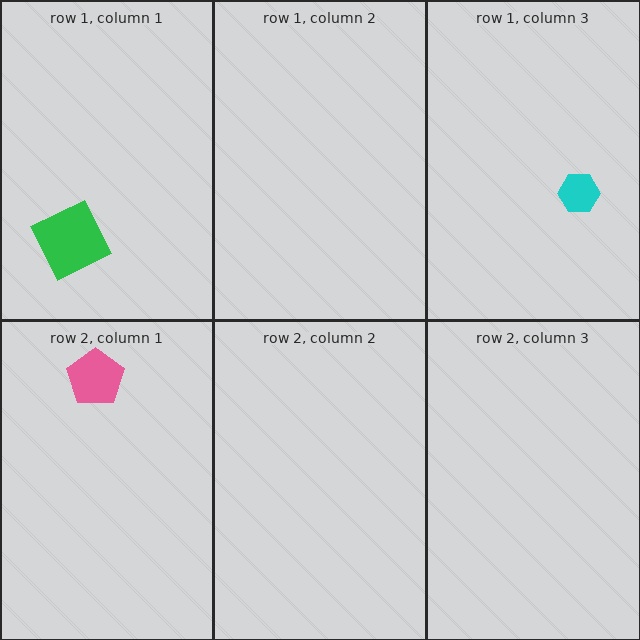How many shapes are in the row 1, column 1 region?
1.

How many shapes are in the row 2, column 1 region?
1.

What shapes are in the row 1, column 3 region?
The cyan hexagon.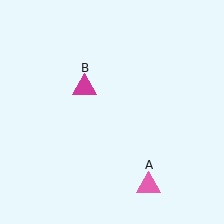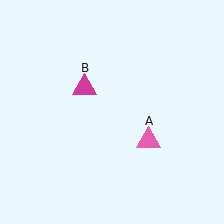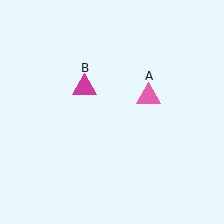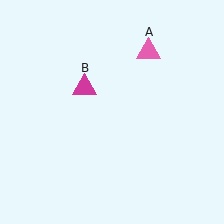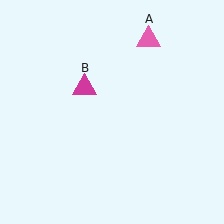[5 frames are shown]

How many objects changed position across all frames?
1 object changed position: pink triangle (object A).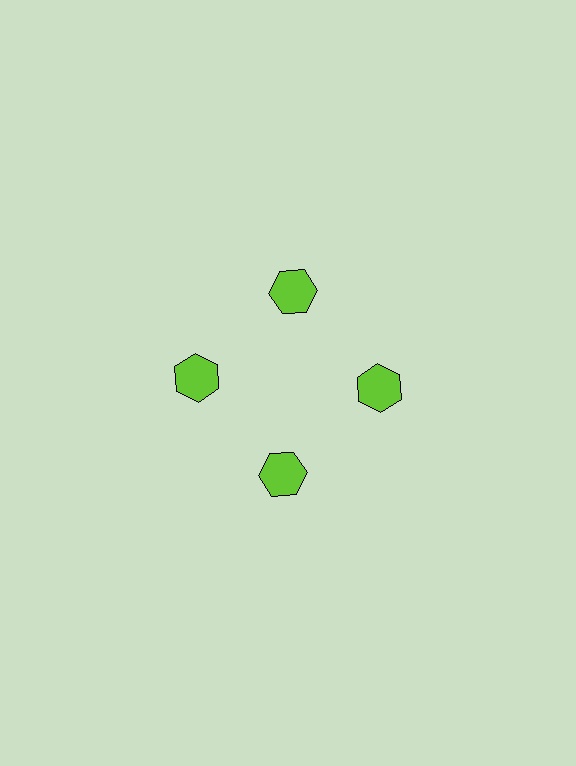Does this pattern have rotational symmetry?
Yes, this pattern has 4-fold rotational symmetry. It looks the same after rotating 90 degrees around the center.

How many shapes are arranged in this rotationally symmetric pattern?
There are 4 shapes, arranged in 4 groups of 1.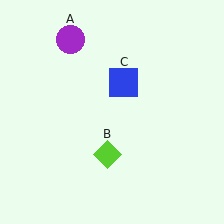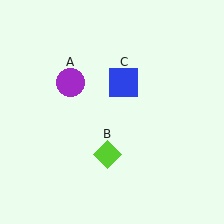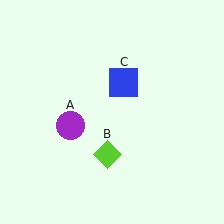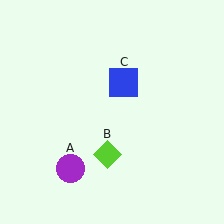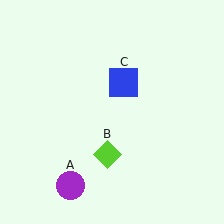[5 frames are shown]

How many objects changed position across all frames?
1 object changed position: purple circle (object A).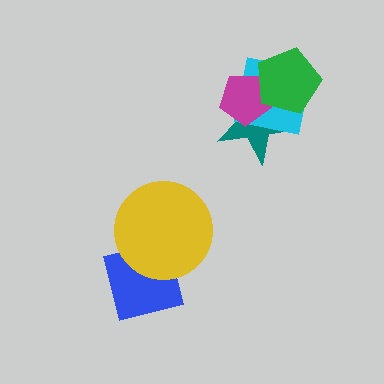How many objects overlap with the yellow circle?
1 object overlaps with the yellow circle.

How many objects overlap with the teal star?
3 objects overlap with the teal star.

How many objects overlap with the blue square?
1 object overlaps with the blue square.